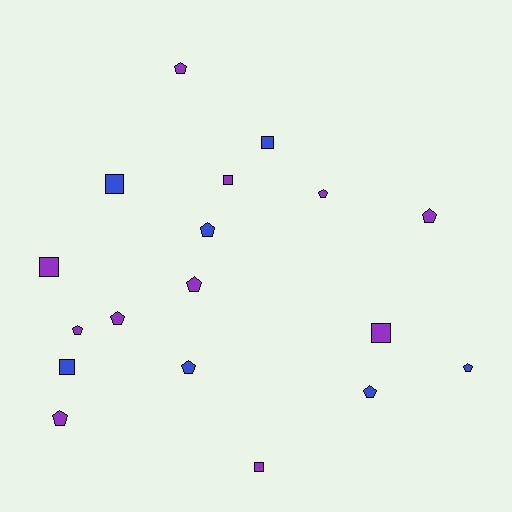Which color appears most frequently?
Purple, with 11 objects.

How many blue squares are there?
There are 3 blue squares.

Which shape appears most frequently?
Pentagon, with 11 objects.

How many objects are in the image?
There are 18 objects.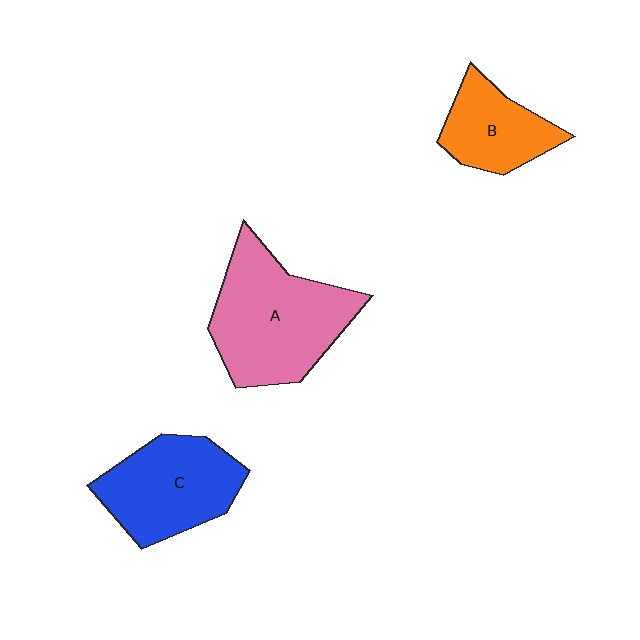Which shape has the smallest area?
Shape B (orange).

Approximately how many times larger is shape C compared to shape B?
Approximately 1.4 times.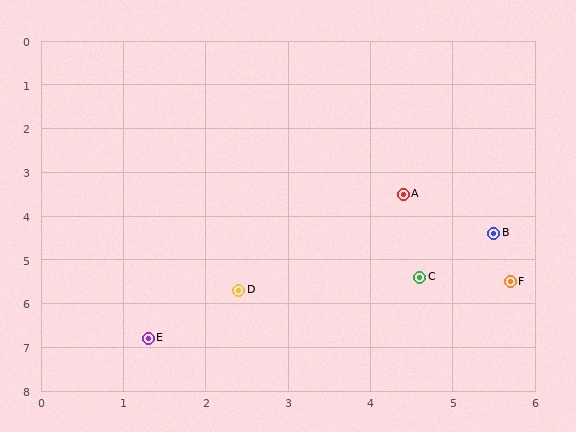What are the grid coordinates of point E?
Point E is at approximately (1.3, 6.8).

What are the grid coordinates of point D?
Point D is at approximately (2.4, 5.7).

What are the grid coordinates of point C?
Point C is at approximately (4.6, 5.4).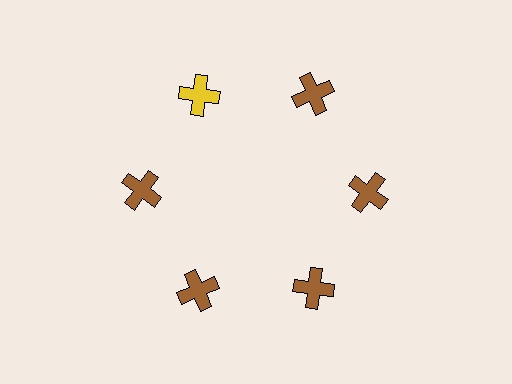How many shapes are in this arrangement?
There are 6 shapes arranged in a ring pattern.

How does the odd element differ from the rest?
It has a different color: yellow instead of brown.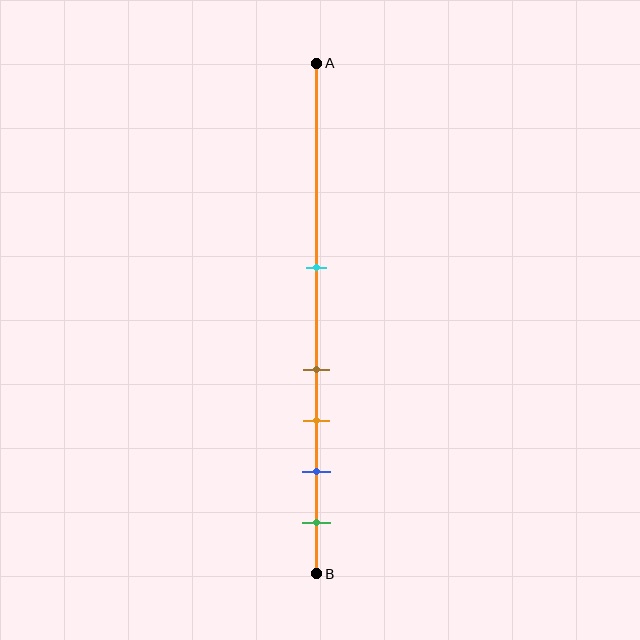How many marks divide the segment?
There are 5 marks dividing the segment.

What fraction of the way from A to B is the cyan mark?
The cyan mark is approximately 40% (0.4) of the way from A to B.